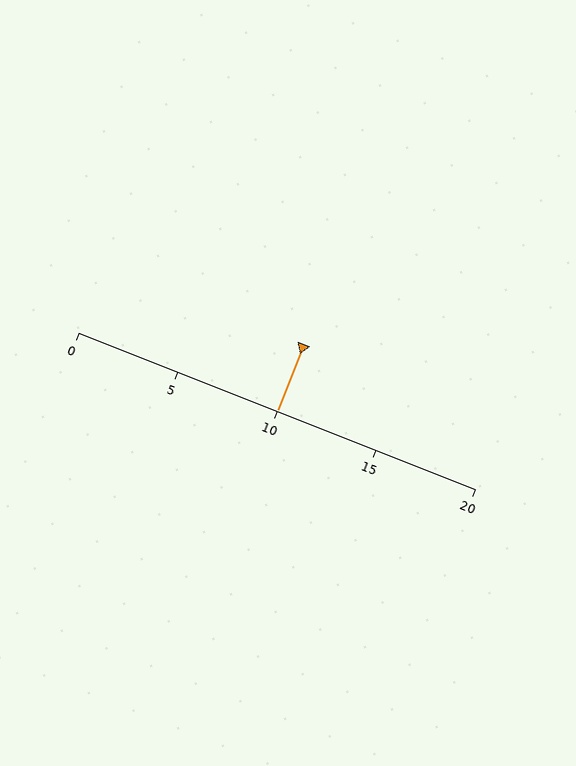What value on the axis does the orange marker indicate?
The marker indicates approximately 10.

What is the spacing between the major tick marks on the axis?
The major ticks are spaced 5 apart.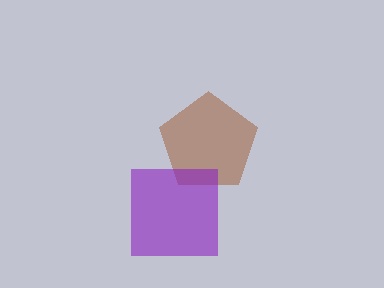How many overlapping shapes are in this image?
There are 2 overlapping shapes in the image.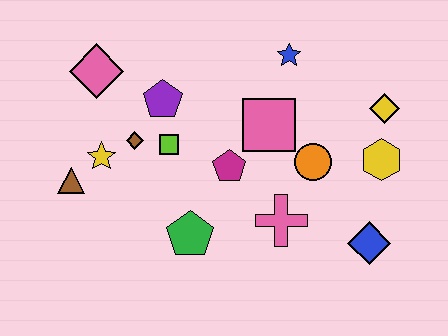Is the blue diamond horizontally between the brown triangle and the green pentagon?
No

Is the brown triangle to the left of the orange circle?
Yes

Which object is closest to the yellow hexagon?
The yellow diamond is closest to the yellow hexagon.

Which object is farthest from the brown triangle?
The yellow diamond is farthest from the brown triangle.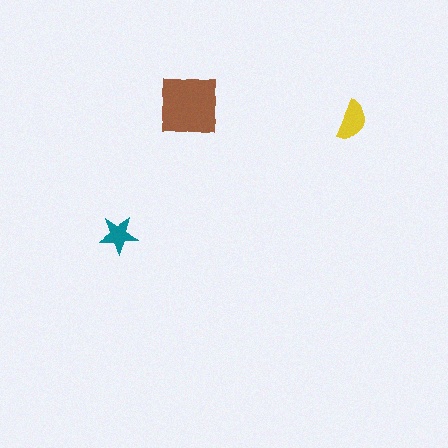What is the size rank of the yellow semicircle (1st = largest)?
2nd.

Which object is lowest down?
The teal star is bottommost.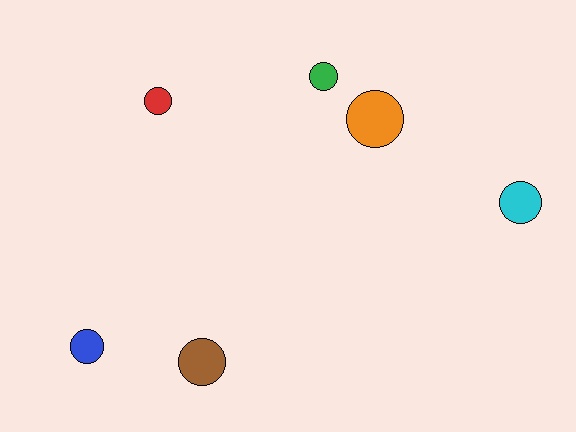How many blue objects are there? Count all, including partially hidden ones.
There is 1 blue object.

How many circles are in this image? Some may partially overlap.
There are 6 circles.